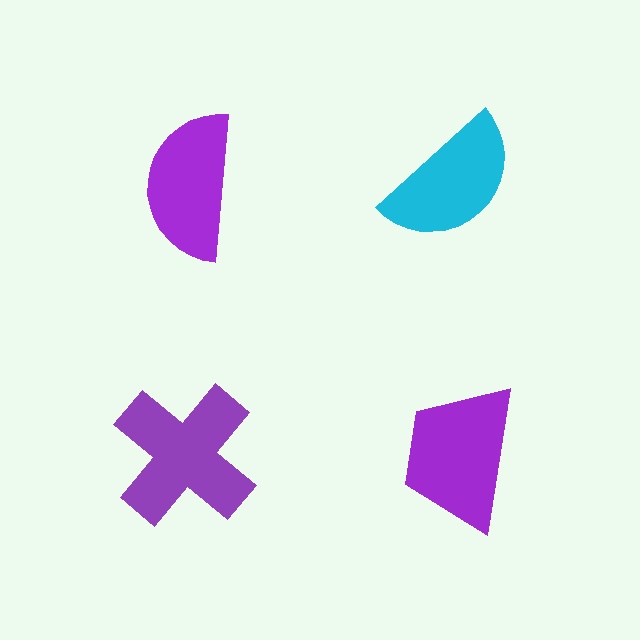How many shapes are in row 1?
2 shapes.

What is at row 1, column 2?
A cyan semicircle.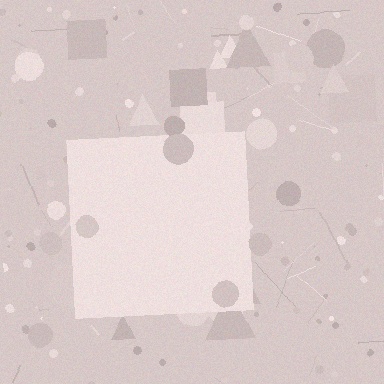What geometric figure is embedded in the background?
A square is embedded in the background.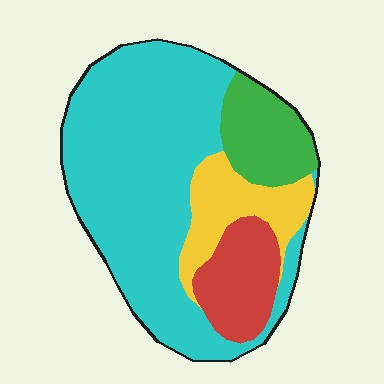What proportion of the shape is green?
Green takes up about one eighth (1/8) of the shape.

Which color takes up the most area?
Cyan, at roughly 60%.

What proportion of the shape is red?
Red takes up about one eighth (1/8) of the shape.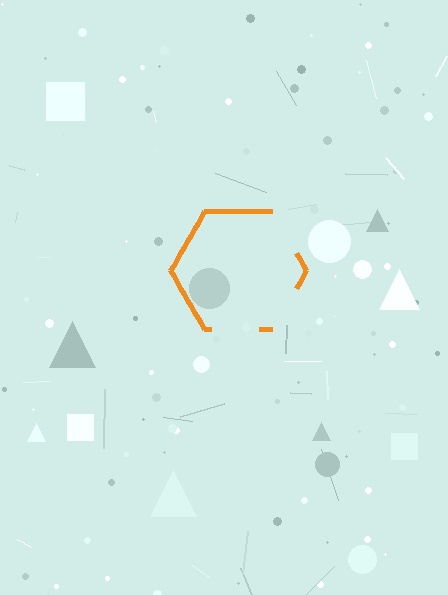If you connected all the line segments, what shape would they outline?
They would outline a hexagon.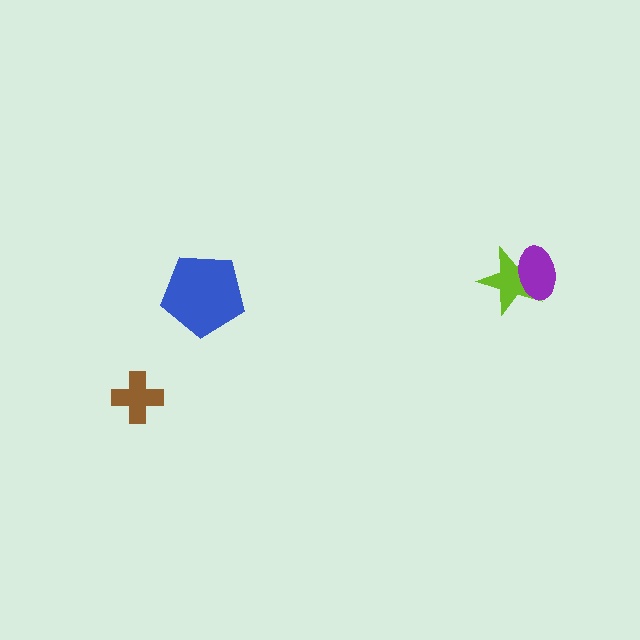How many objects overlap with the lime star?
1 object overlaps with the lime star.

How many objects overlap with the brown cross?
0 objects overlap with the brown cross.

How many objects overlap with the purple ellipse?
1 object overlaps with the purple ellipse.